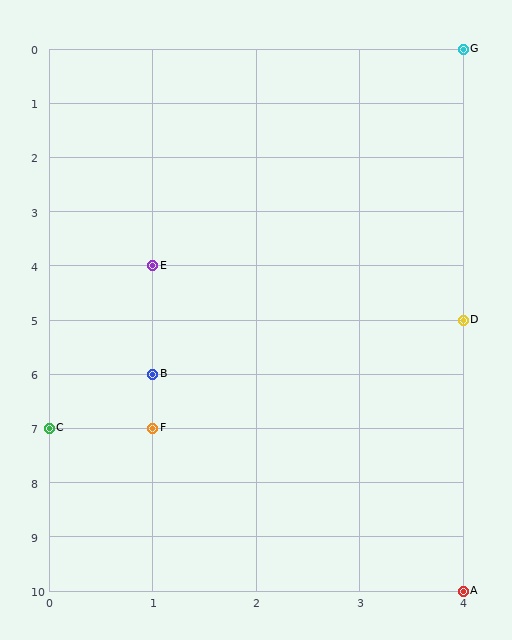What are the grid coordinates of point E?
Point E is at grid coordinates (1, 4).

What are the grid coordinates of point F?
Point F is at grid coordinates (1, 7).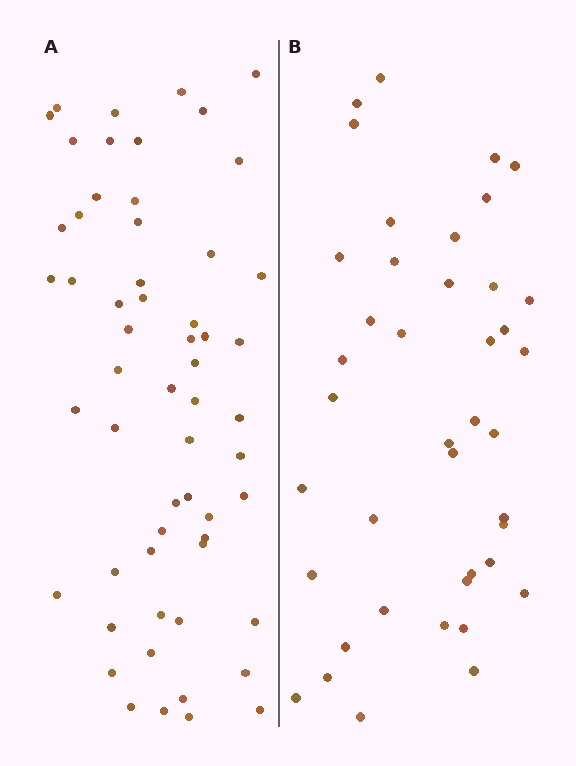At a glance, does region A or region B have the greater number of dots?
Region A (the left region) has more dots.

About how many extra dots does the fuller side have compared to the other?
Region A has approximately 15 more dots than region B.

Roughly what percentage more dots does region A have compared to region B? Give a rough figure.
About 40% more.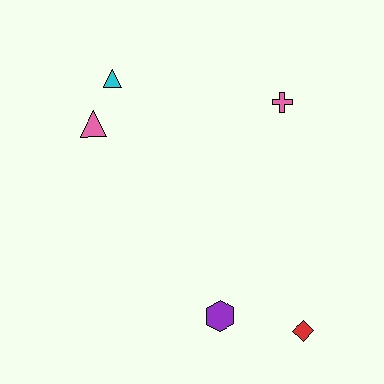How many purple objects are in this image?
There is 1 purple object.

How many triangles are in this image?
There are 2 triangles.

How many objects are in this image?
There are 5 objects.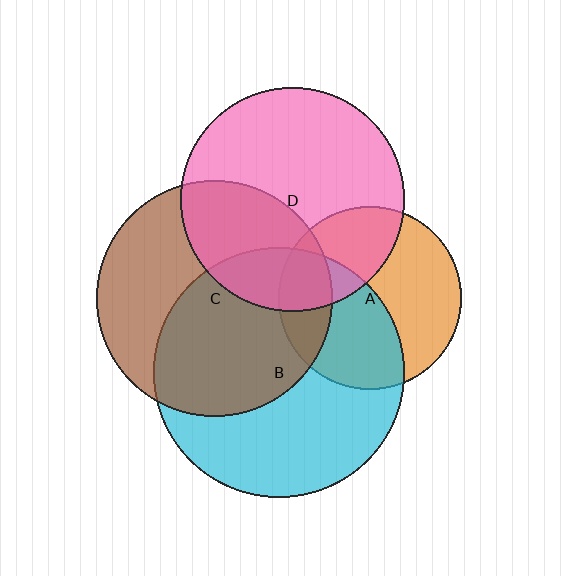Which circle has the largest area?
Circle B (cyan).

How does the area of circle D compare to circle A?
Approximately 1.5 times.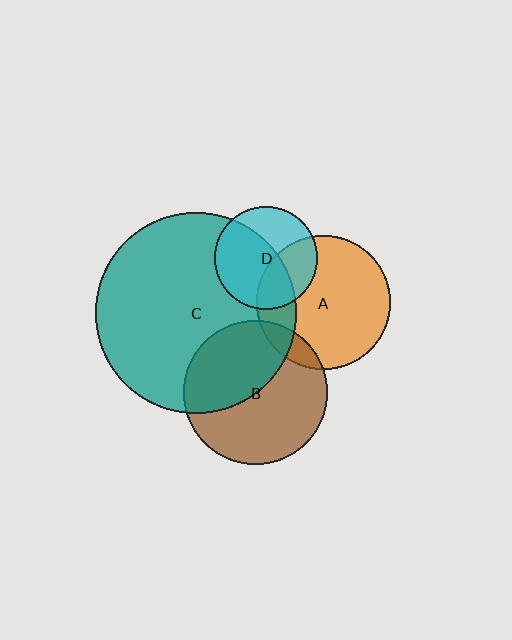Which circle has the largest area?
Circle C (teal).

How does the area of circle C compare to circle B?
Approximately 2.0 times.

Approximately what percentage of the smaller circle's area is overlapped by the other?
Approximately 45%.